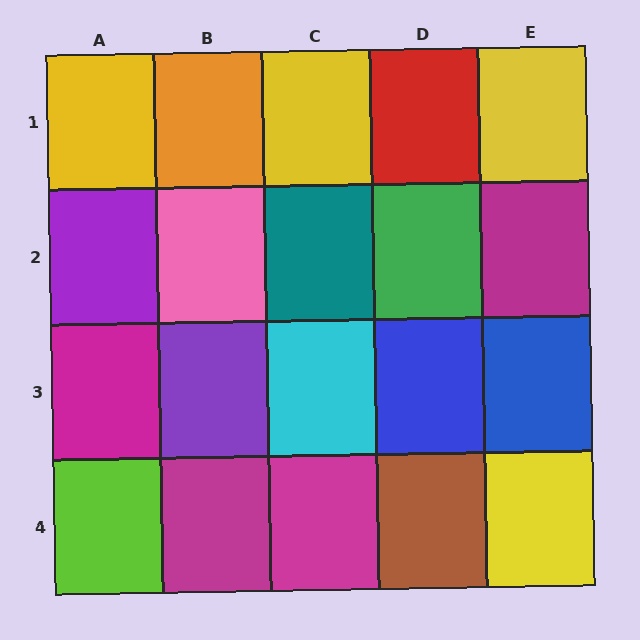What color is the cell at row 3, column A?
Magenta.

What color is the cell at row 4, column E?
Yellow.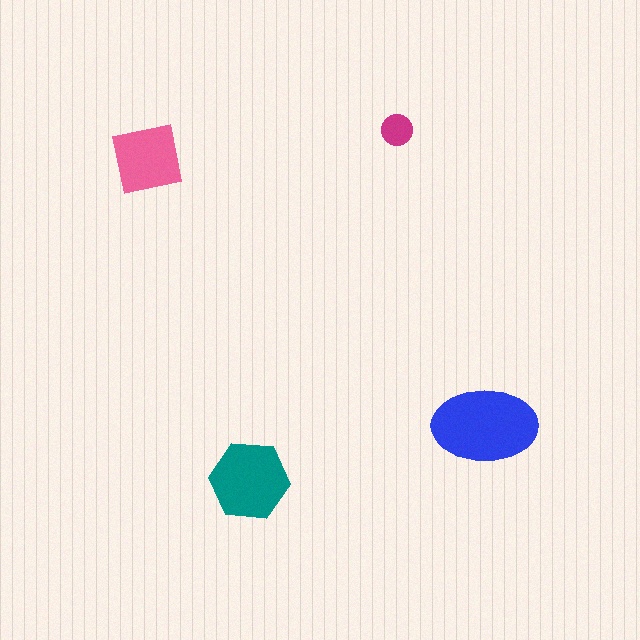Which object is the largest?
The blue ellipse.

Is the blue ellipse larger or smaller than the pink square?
Larger.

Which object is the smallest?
The magenta circle.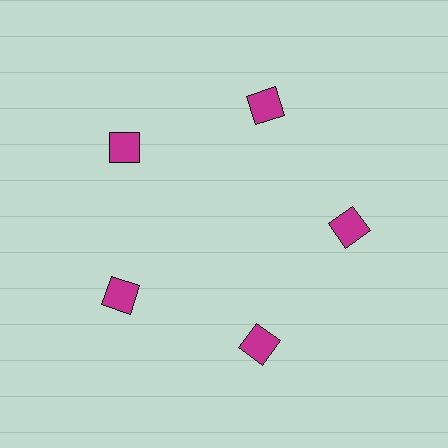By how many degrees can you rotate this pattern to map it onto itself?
The pattern maps onto itself every 72 degrees of rotation.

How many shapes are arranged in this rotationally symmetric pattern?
There are 5 shapes, arranged in 5 groups of 1.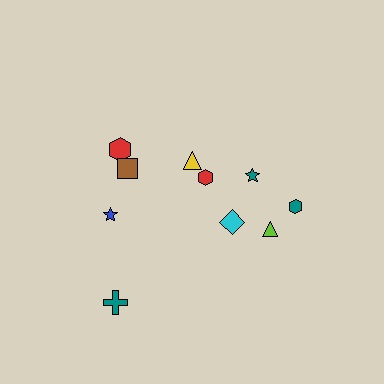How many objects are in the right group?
There are 6 objects.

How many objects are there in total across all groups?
There are 10 objects.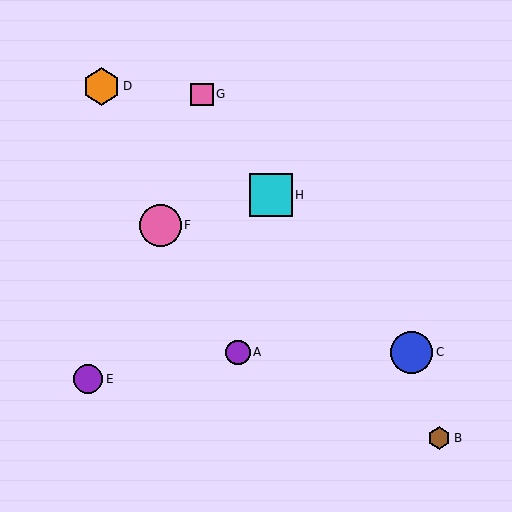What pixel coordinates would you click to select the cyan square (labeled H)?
Click at (271, 195) to select the cyan square H.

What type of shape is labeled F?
Shape F is a pink circle.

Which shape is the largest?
The cyan square (labeled H) is the largest.